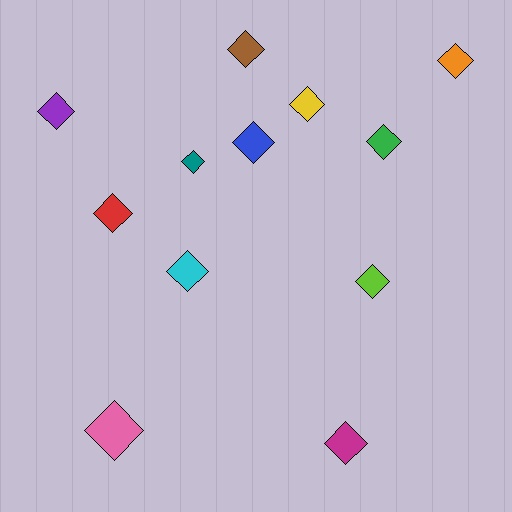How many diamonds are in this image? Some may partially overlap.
There are 12 diamonds.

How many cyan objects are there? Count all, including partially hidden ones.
There is 1 cyan object.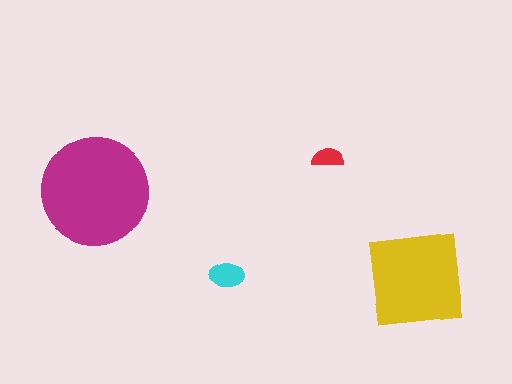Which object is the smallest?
The red semicircle.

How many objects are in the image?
There are 4 objects in the image.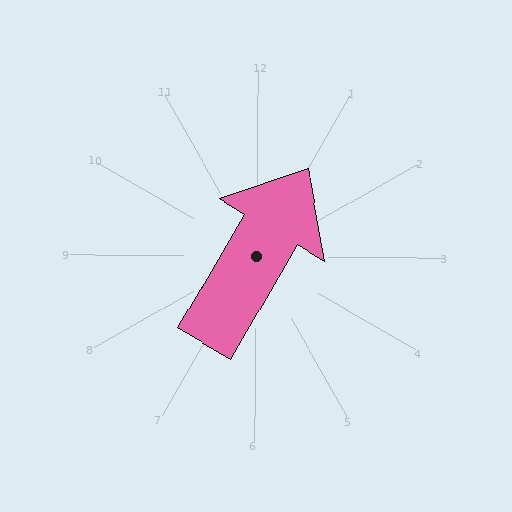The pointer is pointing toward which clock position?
Roughly 1 o'clock.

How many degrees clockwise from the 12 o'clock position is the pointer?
Approximately 30 degrees.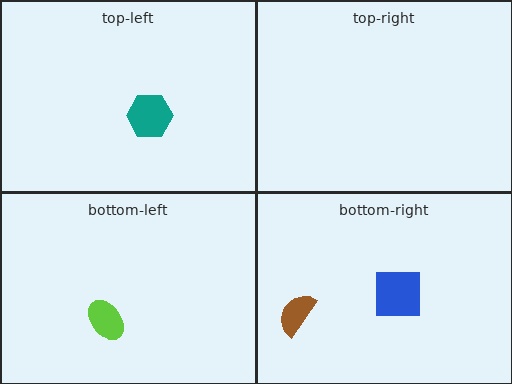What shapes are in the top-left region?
The teal hexagon.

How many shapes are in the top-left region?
1.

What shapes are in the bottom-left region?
The lime ellipse.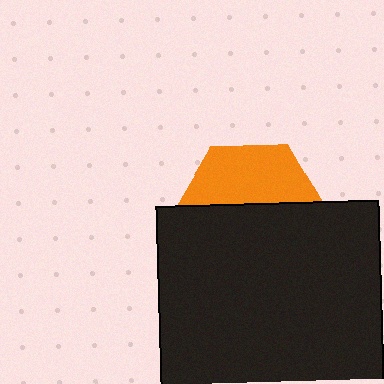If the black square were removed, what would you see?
You would see the complete orange hexagon.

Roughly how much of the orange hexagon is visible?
A small part of it is visible (roughly 41%).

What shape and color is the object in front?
The object in front is a black square.